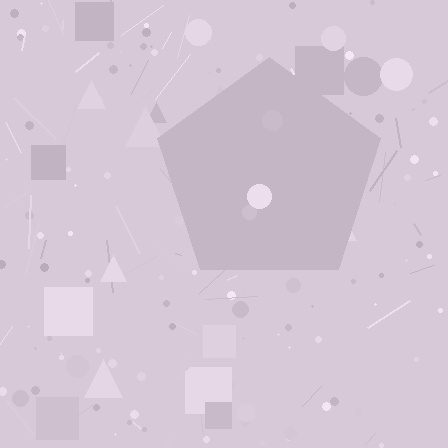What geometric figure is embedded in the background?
A pentagon is embedded in the background.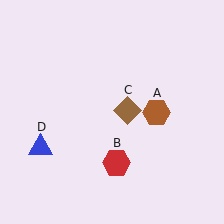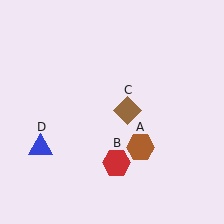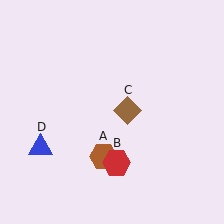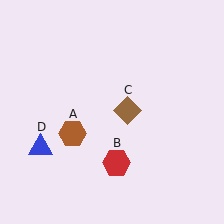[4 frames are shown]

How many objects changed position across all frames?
1 object changed position: brown hexagon (object A).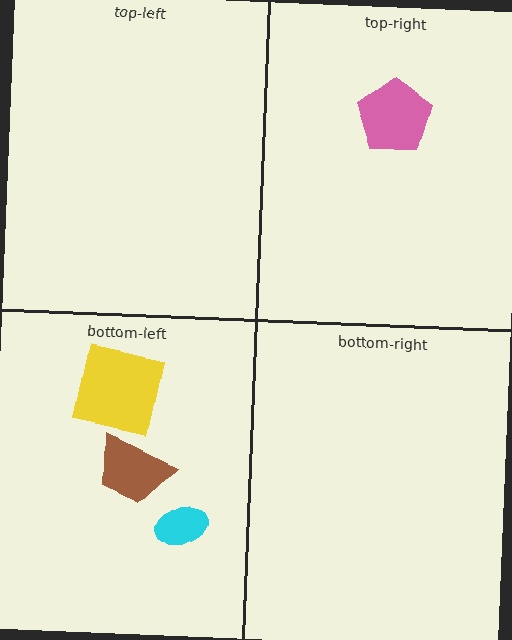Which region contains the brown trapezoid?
The bottom-left region.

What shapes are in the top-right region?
The pink pentagon.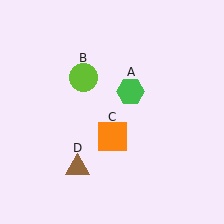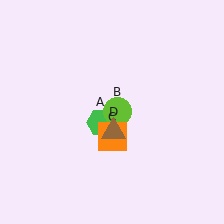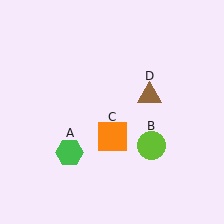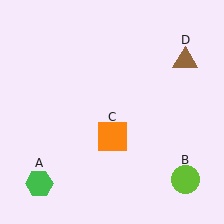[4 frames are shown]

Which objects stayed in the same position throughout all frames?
Orange square (object C) remained stationary.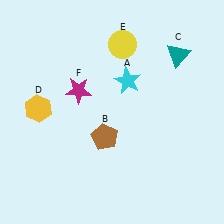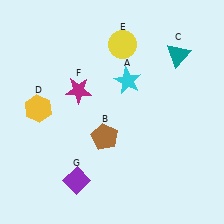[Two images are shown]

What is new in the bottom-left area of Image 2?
A purple diamond (G) was added in the bottom-left area of Image 2.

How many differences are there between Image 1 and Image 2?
There is 1 difference between the two images.